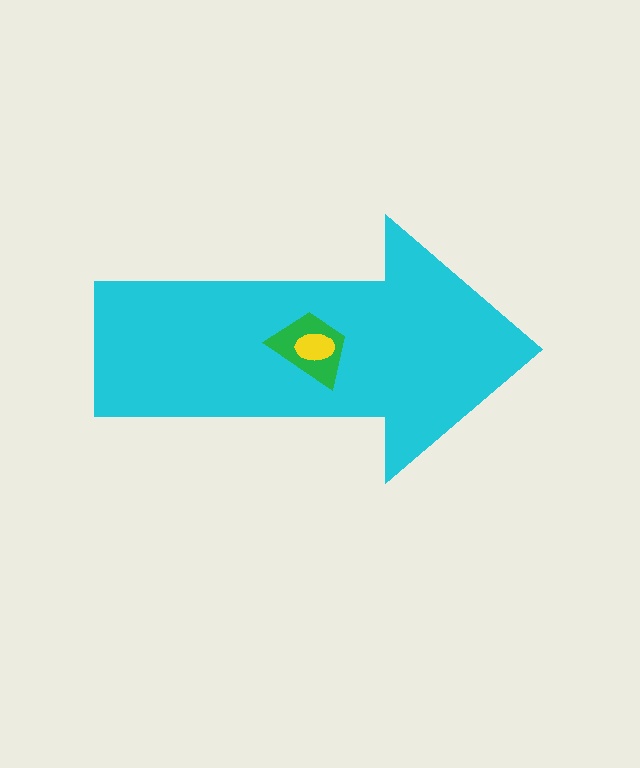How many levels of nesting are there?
3.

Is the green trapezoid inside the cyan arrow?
Yes.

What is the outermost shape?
The cyan arrow.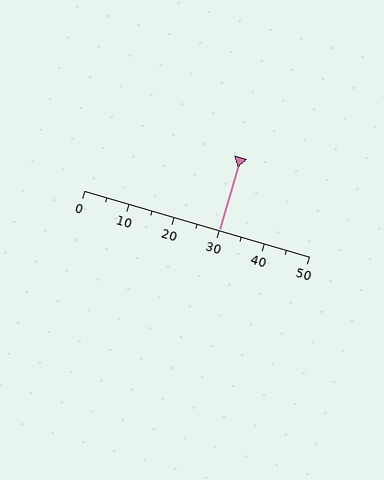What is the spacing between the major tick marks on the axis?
The major ticks are spaced 10 apart.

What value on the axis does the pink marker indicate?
The marker indicates approximately 30.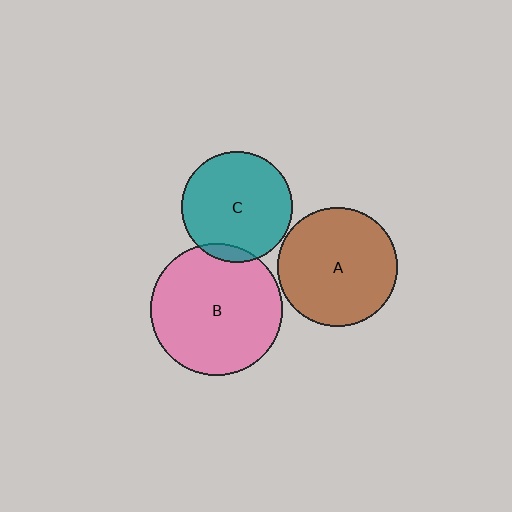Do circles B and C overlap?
Yes.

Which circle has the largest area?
Circle B (pink).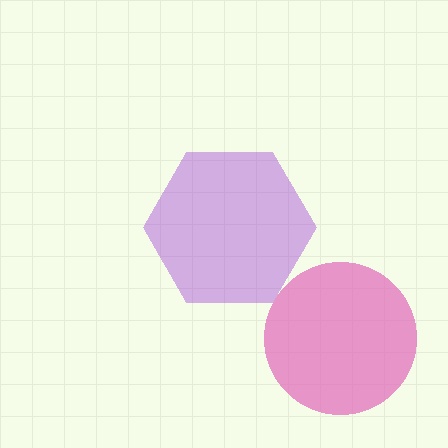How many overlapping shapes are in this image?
There are 2 overlapping shapes in the image.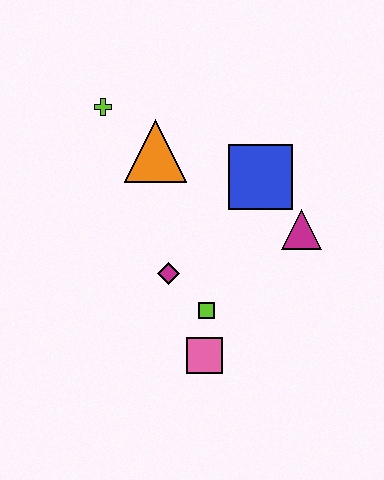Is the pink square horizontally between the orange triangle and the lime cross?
No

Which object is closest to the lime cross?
The orange triangle is closest to the lime cross.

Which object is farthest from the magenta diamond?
The lime cross is farthest from the magenta diamond.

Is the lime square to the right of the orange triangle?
Yes